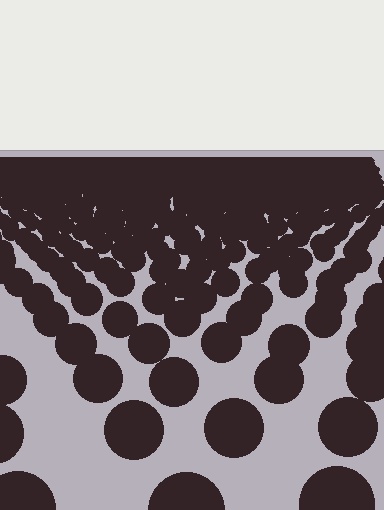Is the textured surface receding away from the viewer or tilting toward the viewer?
The surface is receding away from the viewer. Texture elements get smaller and denser toward the top.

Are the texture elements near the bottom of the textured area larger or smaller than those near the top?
Larger. Near the bottom, elements are closer to the viewer and appear at a bigger on-screen size.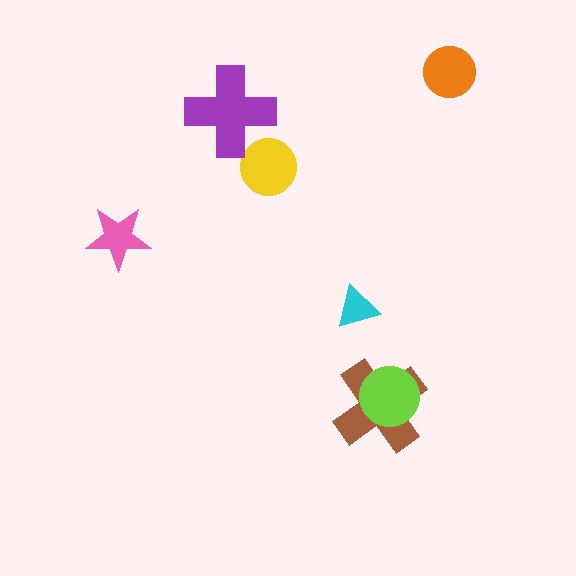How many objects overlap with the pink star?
0 objects overlap with the pink star.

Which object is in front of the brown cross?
The lime circle is in front of the brown cross.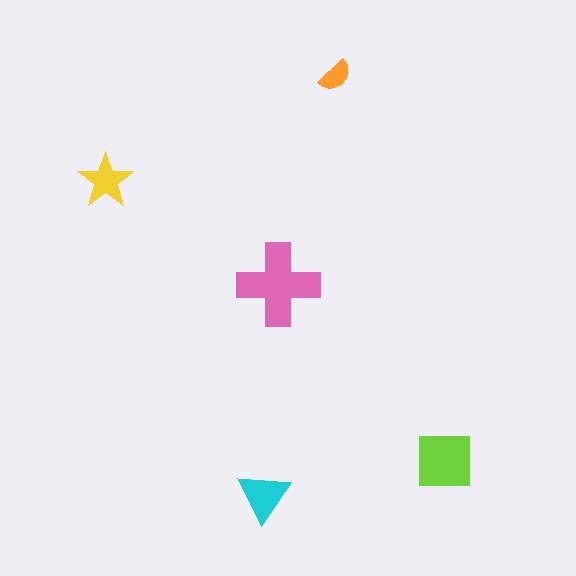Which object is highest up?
The orange semicircle is topmost.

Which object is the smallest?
The orange semicircle.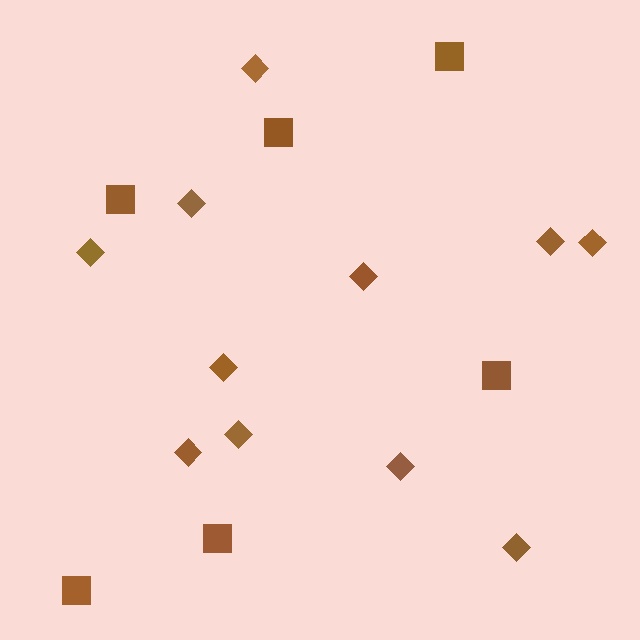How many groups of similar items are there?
There are 2 groups: one group of diamonds (11) and one group of squares (6).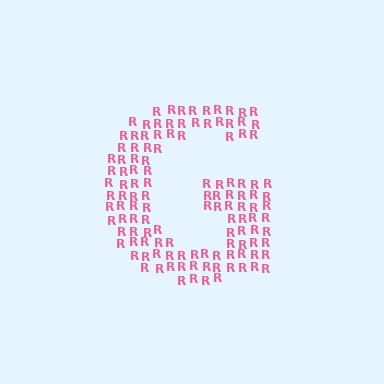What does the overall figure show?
The overall figure shows the letter G.